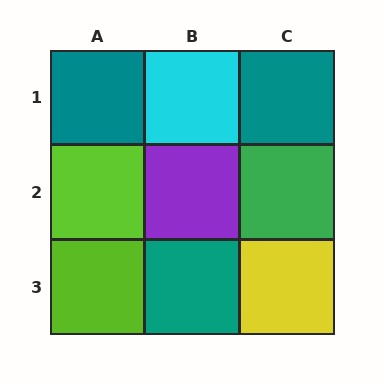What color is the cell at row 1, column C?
Teal.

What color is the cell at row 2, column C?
Green.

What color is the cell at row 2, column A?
Lime.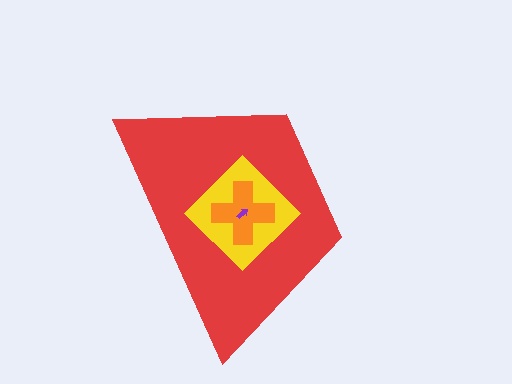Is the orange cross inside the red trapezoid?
Yes.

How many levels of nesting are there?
4.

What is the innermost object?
The purple arrow.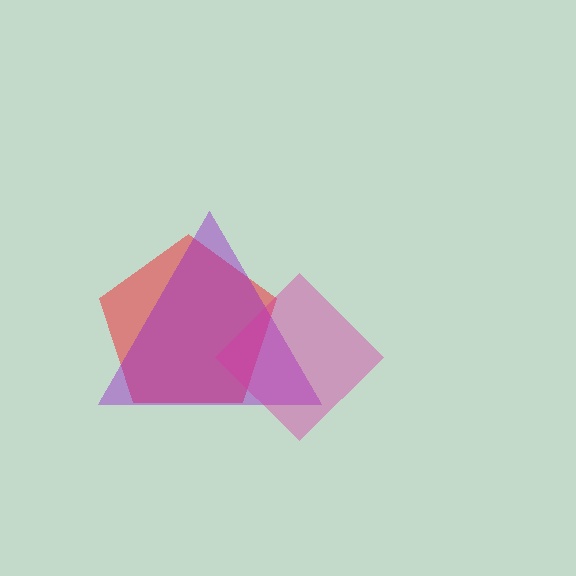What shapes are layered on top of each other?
The layered shapes are: a red pentagon, a purple triangle, a magenta diamond.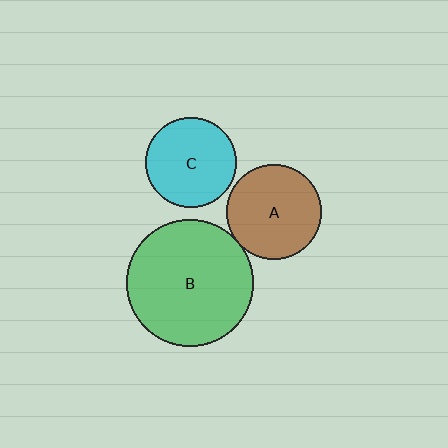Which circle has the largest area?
Circle B (green).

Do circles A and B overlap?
Yes.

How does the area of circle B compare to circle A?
Approximately 1.8 times.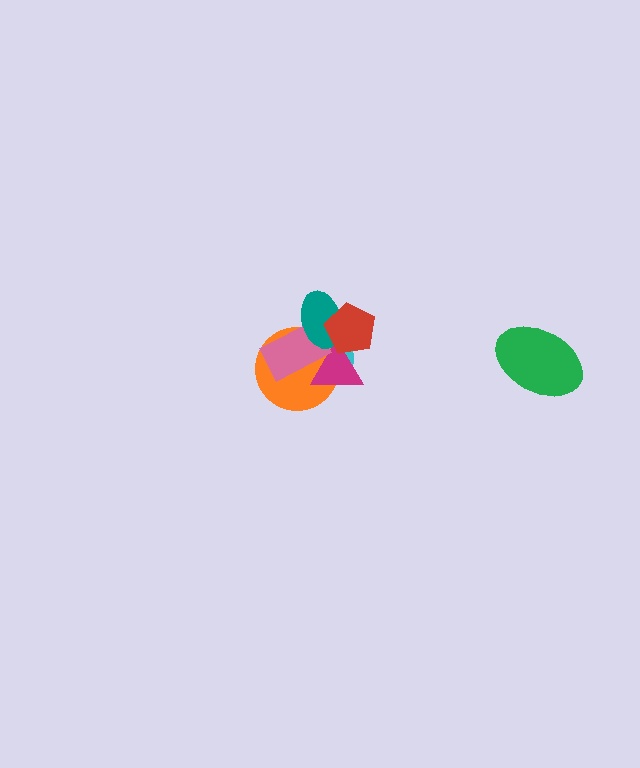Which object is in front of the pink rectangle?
The teal ellipse is in front of the pink rectangle.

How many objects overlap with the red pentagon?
3 objects overlap with the red pentagon.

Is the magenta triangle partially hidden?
Yes, it is partially covered by another shape.